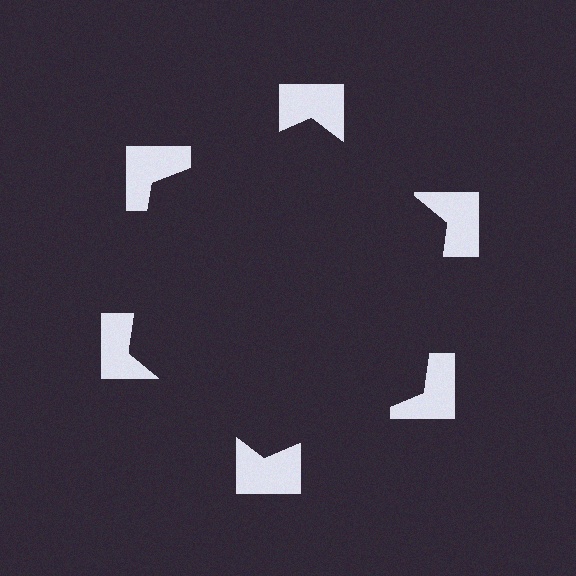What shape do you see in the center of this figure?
An illusory hexagon — its edges are inferred from the aligned wedge cuts in the notched squares, not physically drawn.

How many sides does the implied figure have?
6 sides.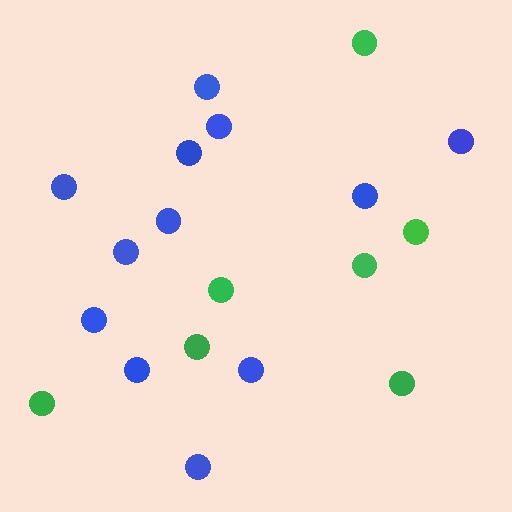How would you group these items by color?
There are 2 groups: one group of blue circles (12) and one group of green circles (7).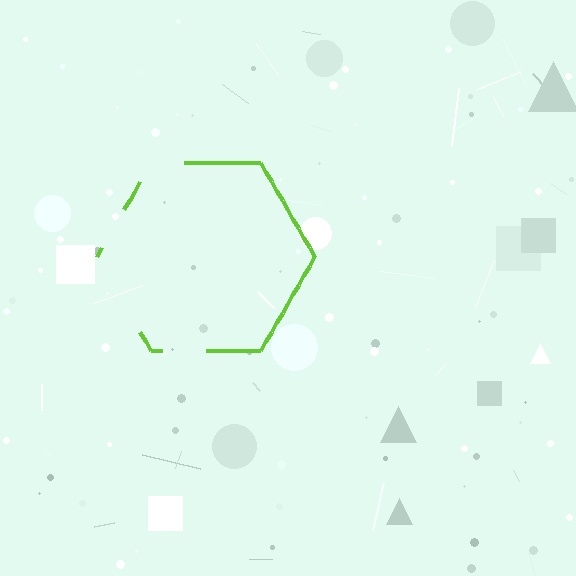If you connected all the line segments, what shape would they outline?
They would outline a hexagon.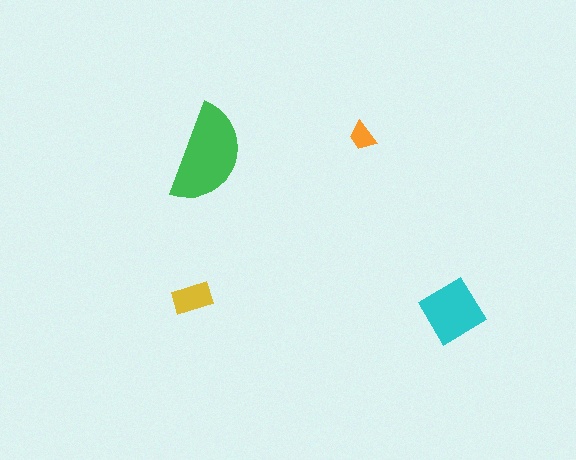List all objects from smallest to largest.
The orange trapezoid, the yellow rectangle, the cyan diamond, the green semicircle.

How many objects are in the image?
There are 4 objects in the image.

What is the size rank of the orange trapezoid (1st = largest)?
4th.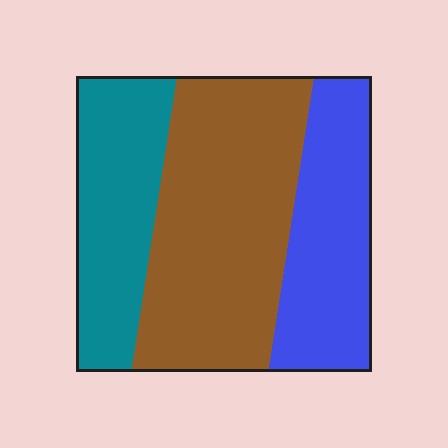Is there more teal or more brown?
Brown.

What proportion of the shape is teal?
Teal covers about 25% of the shape.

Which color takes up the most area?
Brown, at roughly 45%.